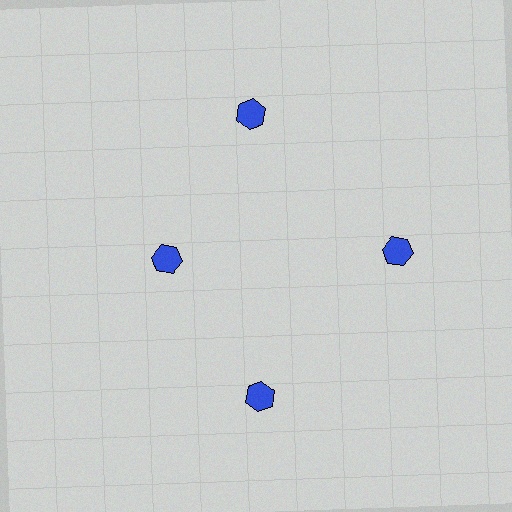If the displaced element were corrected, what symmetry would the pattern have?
It would have 4-fold rotational symmetry — the pattern would map onto itself every 90 degrees.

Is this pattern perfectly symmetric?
No. The 4 blue hexagons are arranged in a ring, but one element near the 9 o'clock position is pulled inward toward the center, breaking the 4-fold rotational symmetry.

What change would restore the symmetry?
The symmetry would be restored by moving it outward, back onto the ring so that all 4 hexagons sit at equal angles and equal distance from the center.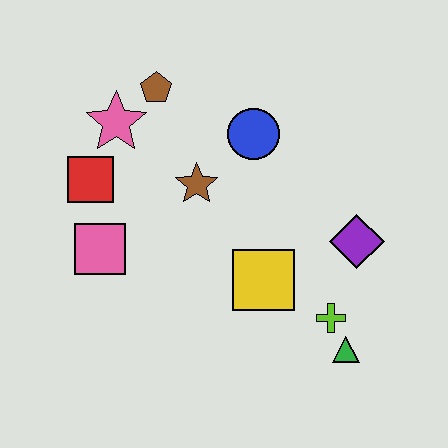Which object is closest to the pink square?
The red square is closest to the pink square.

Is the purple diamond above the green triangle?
Yes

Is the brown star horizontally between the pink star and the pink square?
No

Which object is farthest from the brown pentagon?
The green triangle is farthest from the brown pentagon.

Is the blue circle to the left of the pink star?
No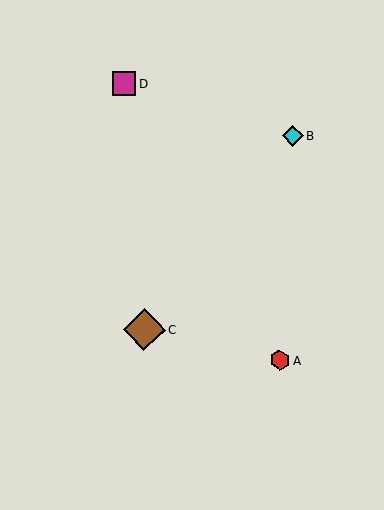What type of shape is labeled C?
Shape C is a brown diamond.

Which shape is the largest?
The brown diamond (labeled C) is the largest.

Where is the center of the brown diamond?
The center of the brown diamond is at (144, 329).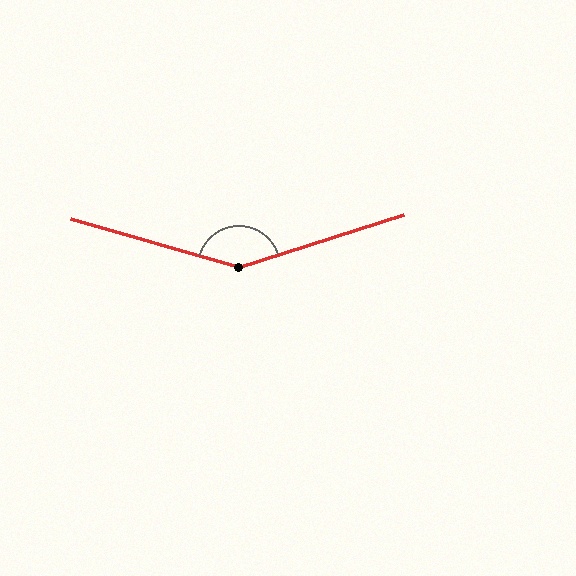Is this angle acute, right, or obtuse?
It is obtuse.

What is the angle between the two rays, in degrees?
Approximately 146 degrees.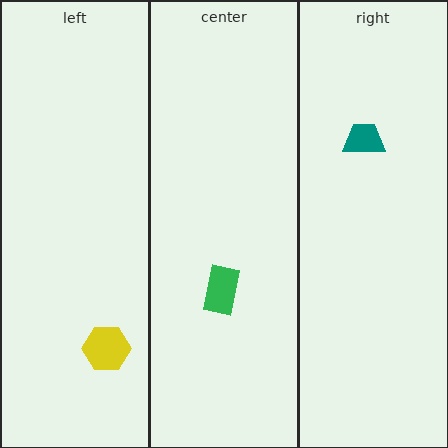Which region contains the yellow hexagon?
The left region.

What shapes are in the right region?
The teal trapezoid.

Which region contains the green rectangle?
The center region.